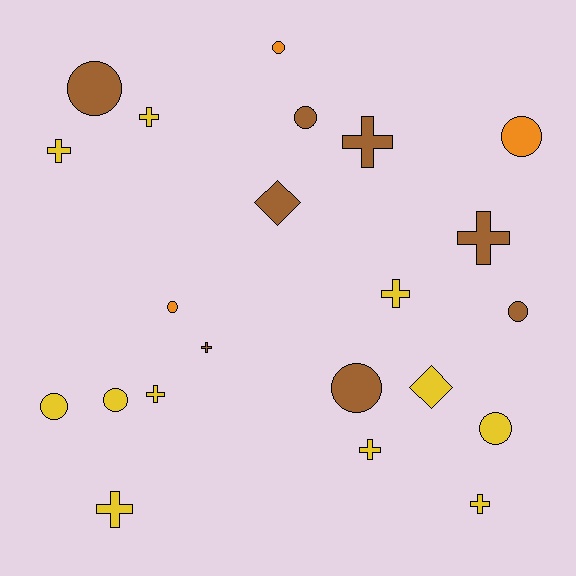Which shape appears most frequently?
Cross, with 10 objects.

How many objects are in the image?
There are 22 objects.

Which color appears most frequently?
Yellow, with 11 objects.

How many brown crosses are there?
There are 3 brown crosses.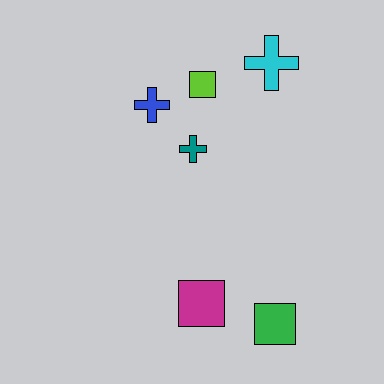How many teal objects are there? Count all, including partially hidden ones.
There is 1 teal object.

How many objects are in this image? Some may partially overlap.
There are 6 objects.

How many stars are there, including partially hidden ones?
There are no stars.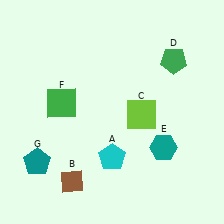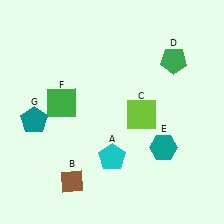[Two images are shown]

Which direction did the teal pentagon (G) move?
The teal pentagon (G) moved up.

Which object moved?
The teal pentagon (G) moved up.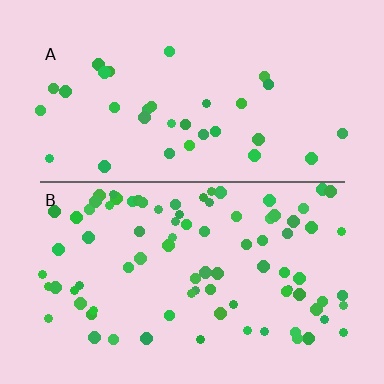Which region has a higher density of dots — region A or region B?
B (the bottom).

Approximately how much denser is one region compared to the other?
Approximately 2.6× — region B over region A.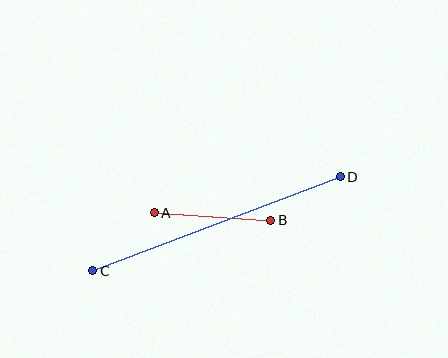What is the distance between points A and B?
The distance is approximately 117 pixels.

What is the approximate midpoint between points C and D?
The midpoint is at approximately (216, 224) pixels.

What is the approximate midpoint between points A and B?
The midpoint is at approximately (213, 217) pixels.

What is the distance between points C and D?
The distance is approximately 265 pixels.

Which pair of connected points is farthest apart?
Points C and D are farthest apart.